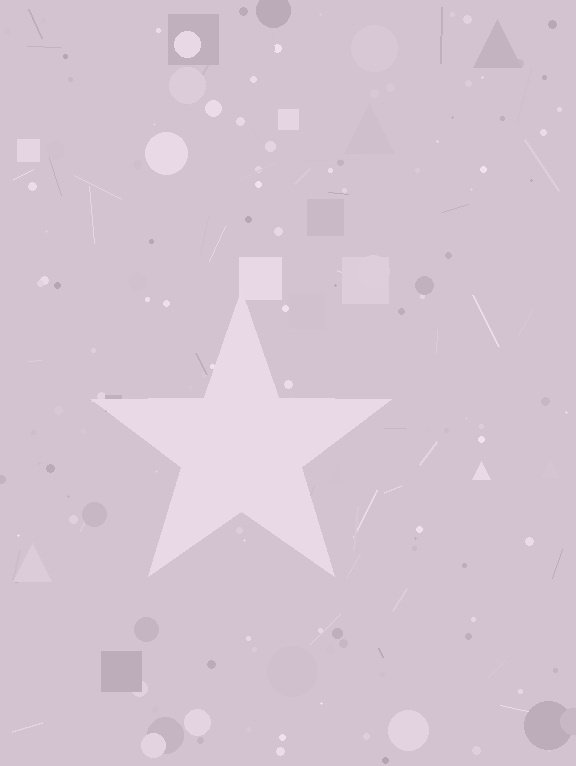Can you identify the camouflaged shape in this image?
The camouflaged shape is a star.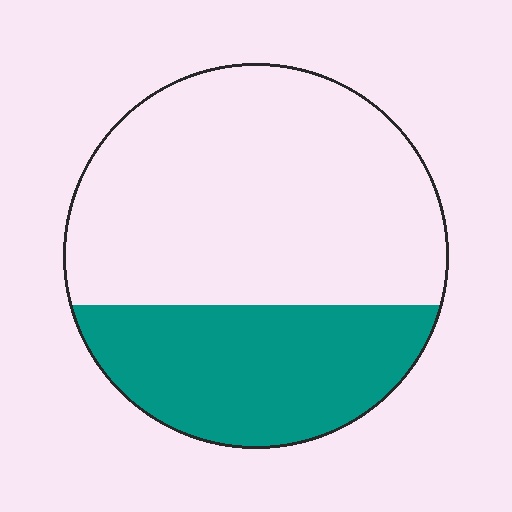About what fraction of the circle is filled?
About one third (1/3).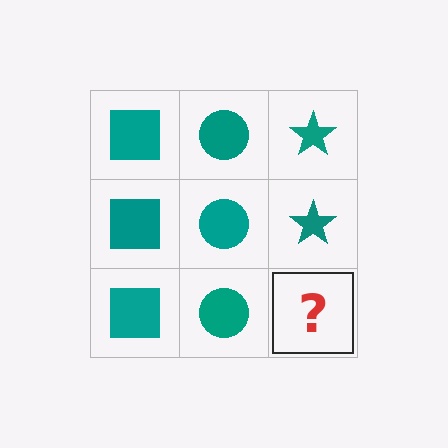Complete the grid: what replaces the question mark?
The question mark should be replaced with a teal star.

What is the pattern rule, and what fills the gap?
The rule is that each column has a consistent shape. The gap should be filled with a teal star.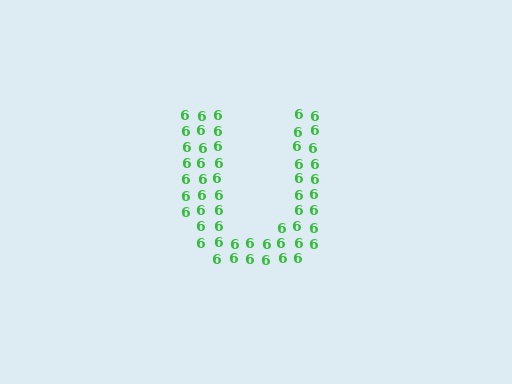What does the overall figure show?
The overall figure shows the letter U.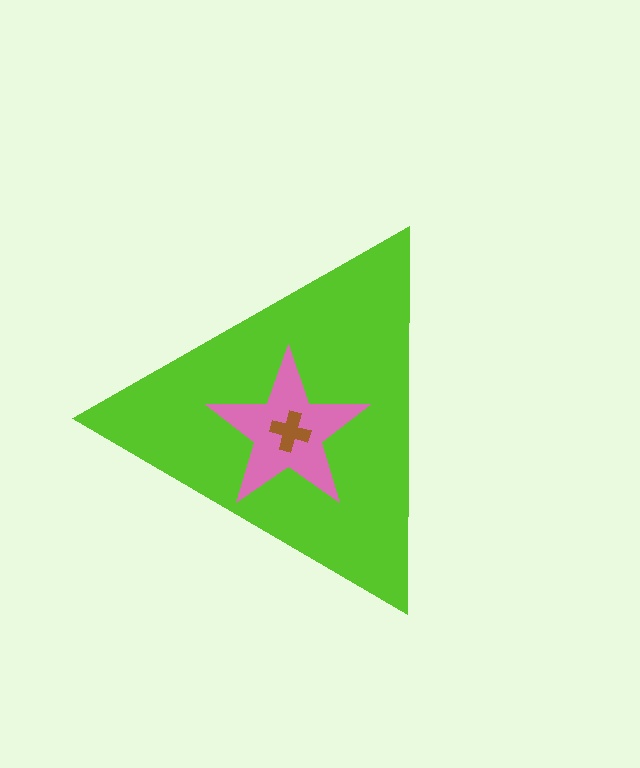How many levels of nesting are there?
3.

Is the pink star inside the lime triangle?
Yes.